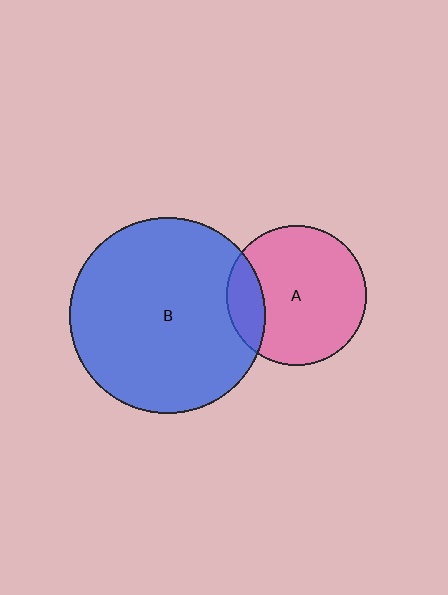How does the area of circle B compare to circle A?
Approximately 2.0 times.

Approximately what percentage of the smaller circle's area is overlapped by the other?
Approximately 20%.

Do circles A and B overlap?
Yes.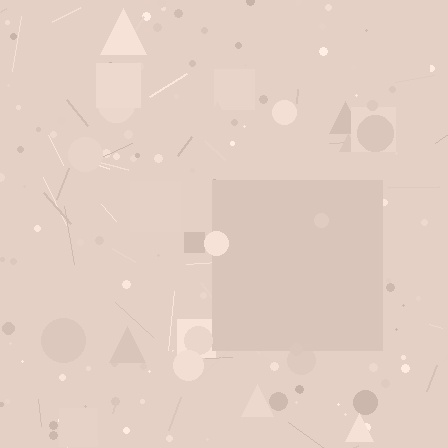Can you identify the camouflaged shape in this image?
The camouflaged shape is a square.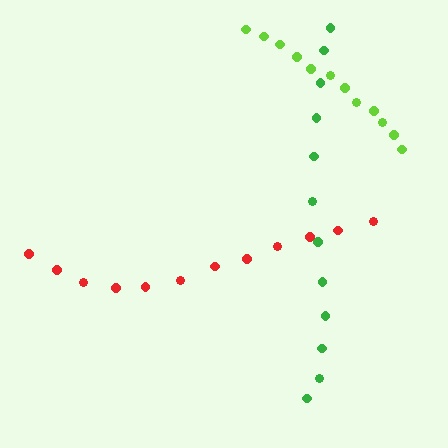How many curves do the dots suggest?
There are 3 distinct paths.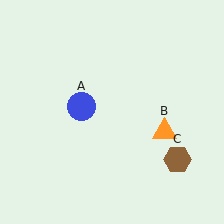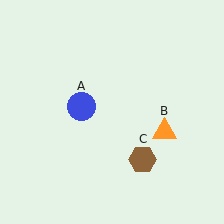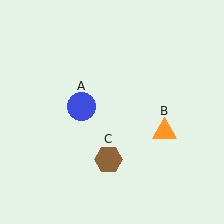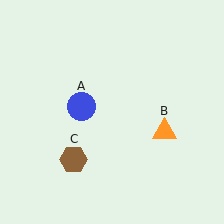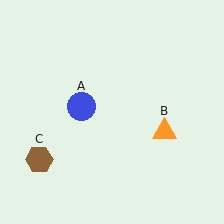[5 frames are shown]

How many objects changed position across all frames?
1 object changed position: brown hexagon (object C).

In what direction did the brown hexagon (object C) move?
The brown hexagon (object C) moved left.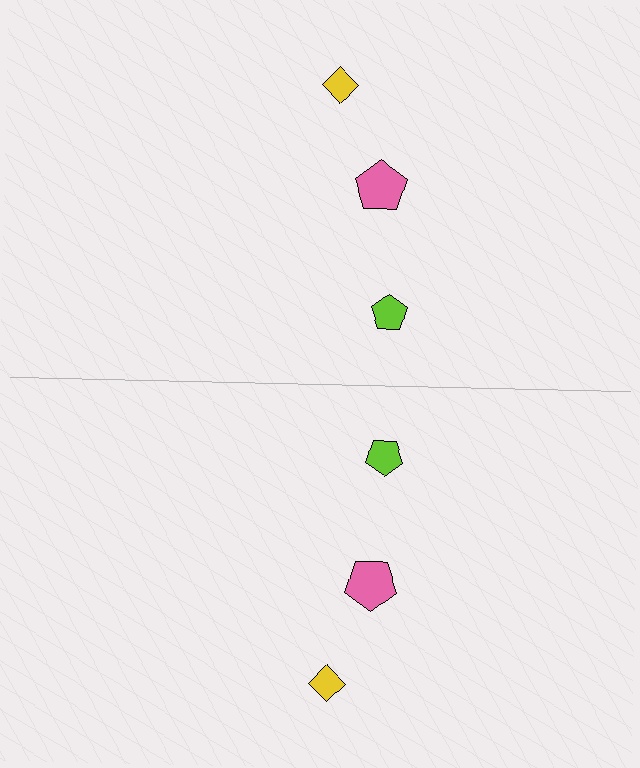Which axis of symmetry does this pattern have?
The pattern has a horizontal axis of symmetry running through the center of the image.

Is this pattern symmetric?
Yes, this pattern has bilateral (reflection) symmetry.